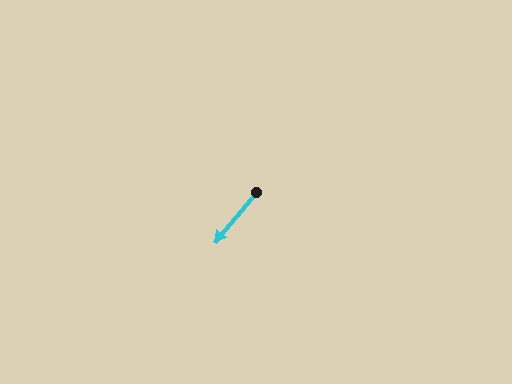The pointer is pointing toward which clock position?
Roughly 7 o'clock.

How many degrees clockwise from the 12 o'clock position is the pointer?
Approximately 220 degrees.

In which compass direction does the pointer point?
Southwest.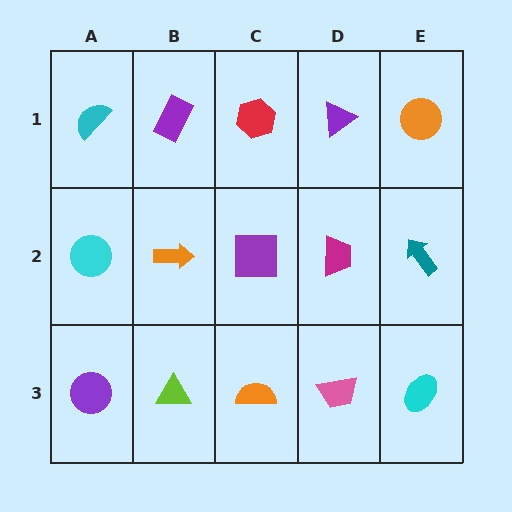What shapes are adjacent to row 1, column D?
A magenta trapezoid (row 2, column D), a red hexagon (row 1, column C), an orange circle (row 1, column E).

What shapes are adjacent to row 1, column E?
A teal arrow (row 2, column E), a purple triangle (row 1, column D).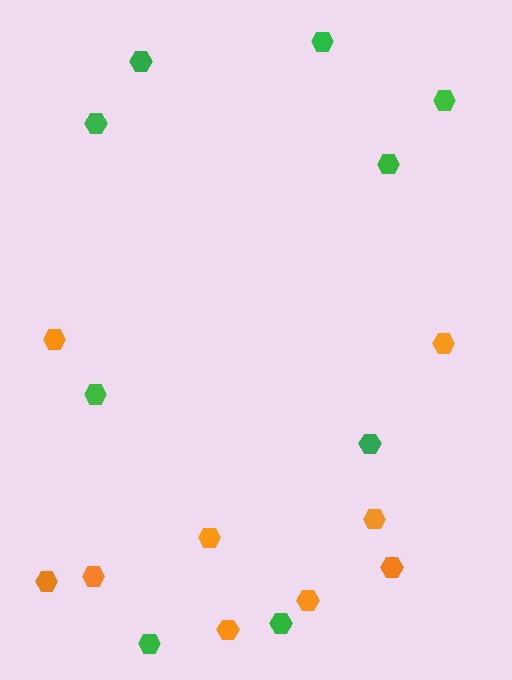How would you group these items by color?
There are 2 groups: one group of green hexagons (9) and one group of orange hexagons (9).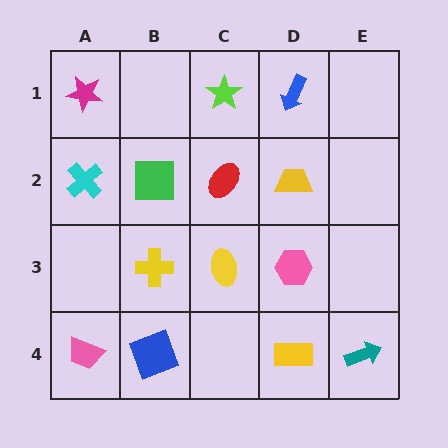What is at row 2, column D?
A yellow trapezoid.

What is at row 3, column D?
A pink hexagon.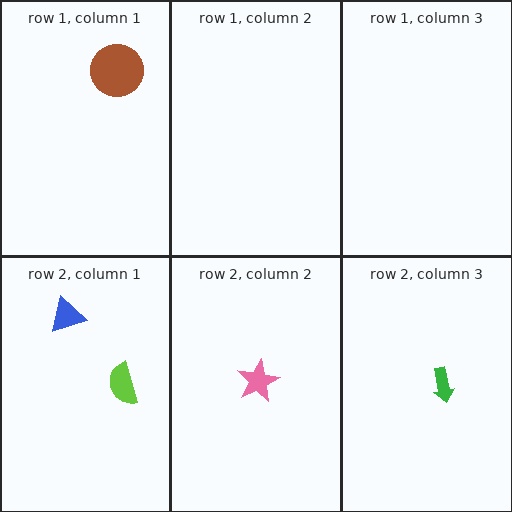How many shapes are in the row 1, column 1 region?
1.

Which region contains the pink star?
The row 2, column 2 region.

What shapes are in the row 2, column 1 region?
The blue triangle, the lime semicircle.